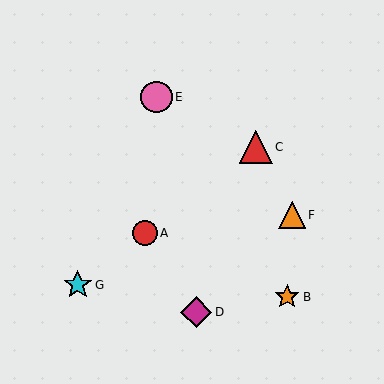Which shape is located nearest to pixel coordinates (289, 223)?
The orange triangle (labeled F) at (292, 215) is nearest to that location.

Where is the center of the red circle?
The center of the red circle is at (145, 233).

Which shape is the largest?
The red triangle (labeled C) is the largest.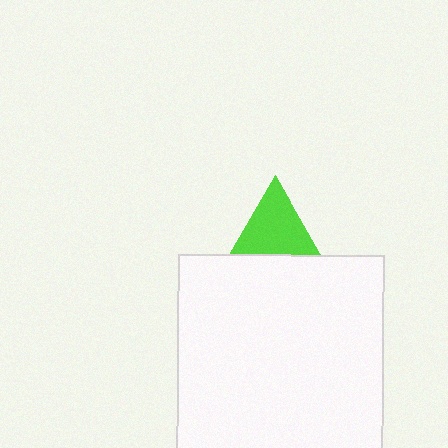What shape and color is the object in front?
The object in front is a white square.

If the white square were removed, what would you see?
You would see the complete lime triangle.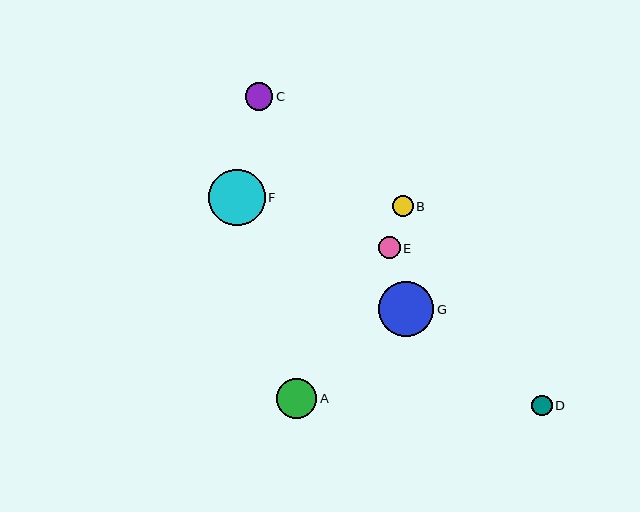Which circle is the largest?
Circle F is the largest with a size of approximately 57 pixels.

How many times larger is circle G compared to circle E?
Circle G is approximately 2.5 times the size of circle E.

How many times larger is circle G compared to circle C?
Circle G is approximately 2.0 times the size of circle C.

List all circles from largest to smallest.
From largest to smallest: F, G, A, C, E, B, D.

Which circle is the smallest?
Circle D is the smallest with a size of approximately 21 pixels.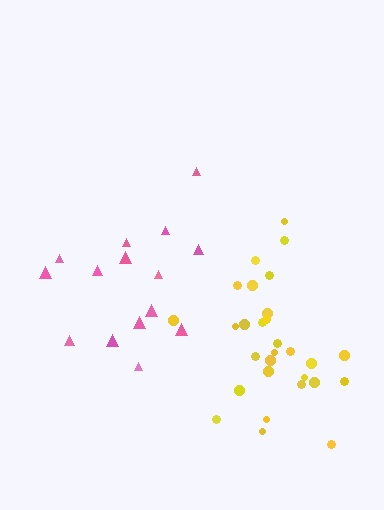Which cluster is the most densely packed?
Yellow.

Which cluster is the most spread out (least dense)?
Pink.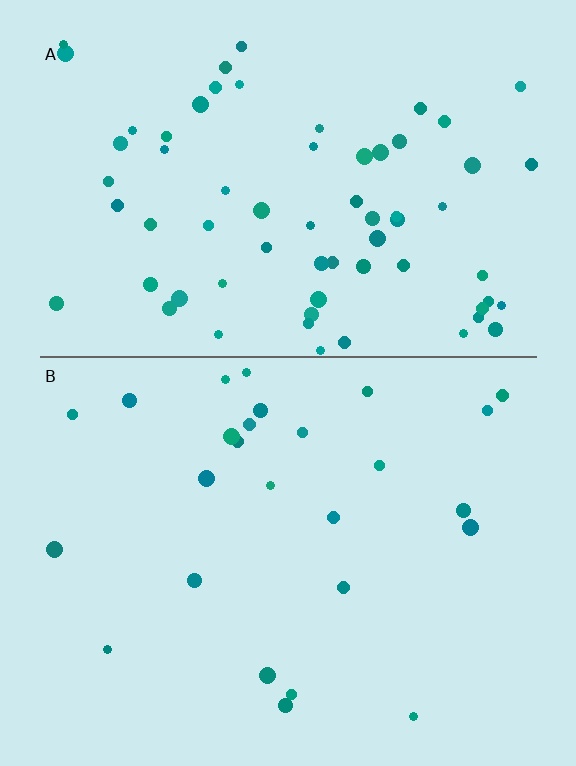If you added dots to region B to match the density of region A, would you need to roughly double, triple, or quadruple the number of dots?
Approximately triple.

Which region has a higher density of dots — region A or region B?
A (the top).